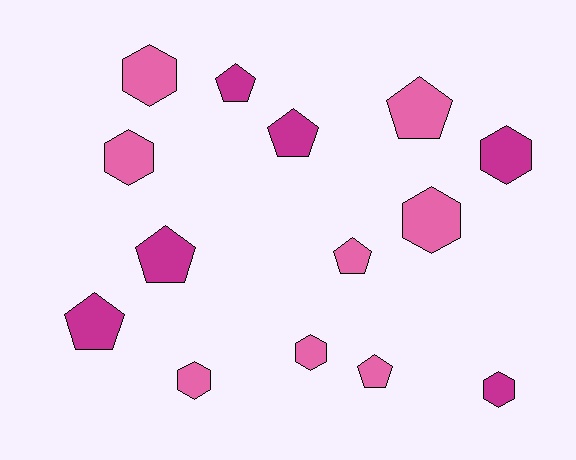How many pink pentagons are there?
There are 3 pink pentagons.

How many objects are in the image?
There are 14 objects.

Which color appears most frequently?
Pink, with 8 objects.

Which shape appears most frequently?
Pentagon, with 7 objects.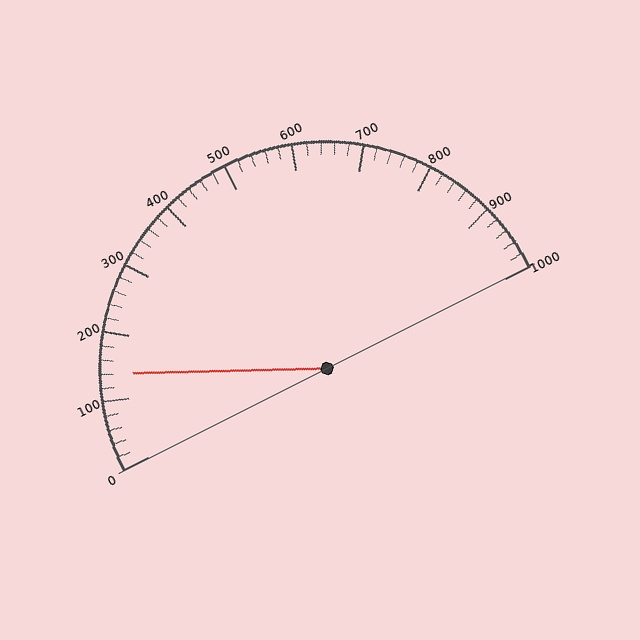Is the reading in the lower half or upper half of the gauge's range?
The reading is in the lower half of the range (0 to 1000).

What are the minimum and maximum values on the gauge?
The gauge ranges from 0 to 1000.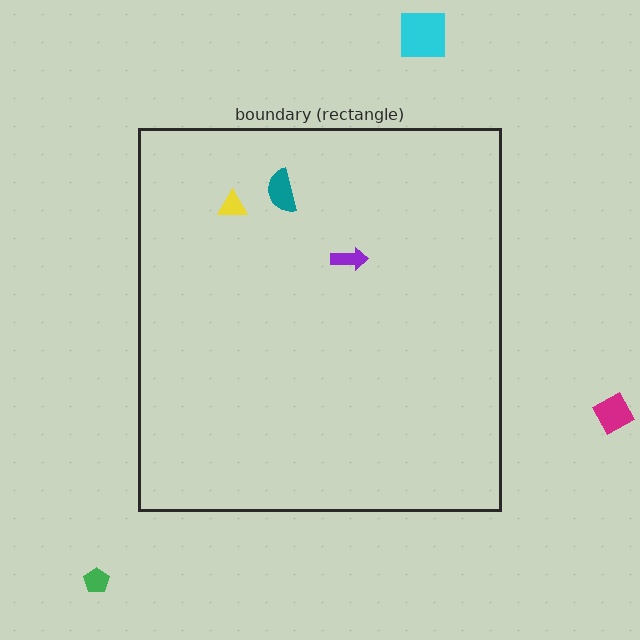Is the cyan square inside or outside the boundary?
Outside.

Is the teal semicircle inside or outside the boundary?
Inside.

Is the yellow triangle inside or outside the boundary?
Inside.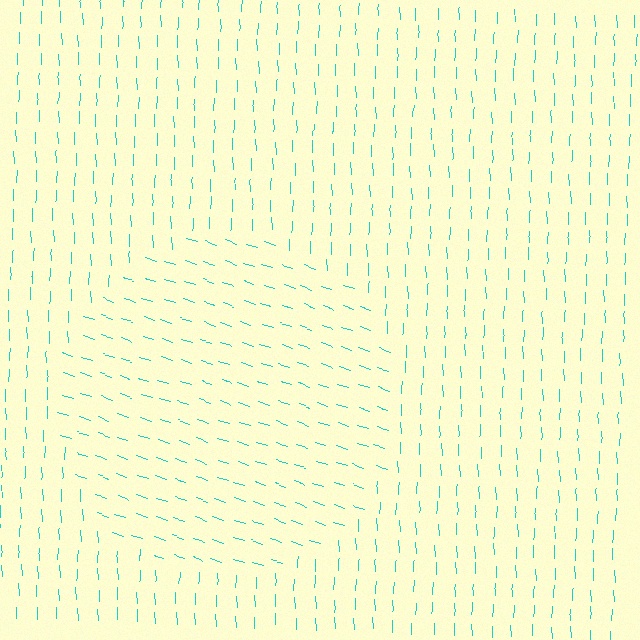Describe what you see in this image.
The image is filled with small cyan line segments. A circle region in the image has lines oriented differently from the surrounding lines, creating a visible texture boundary.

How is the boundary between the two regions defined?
The boundary is defined purely by a change in line orientation (approximately 70 degrees difference). All lines are the same color and thickness.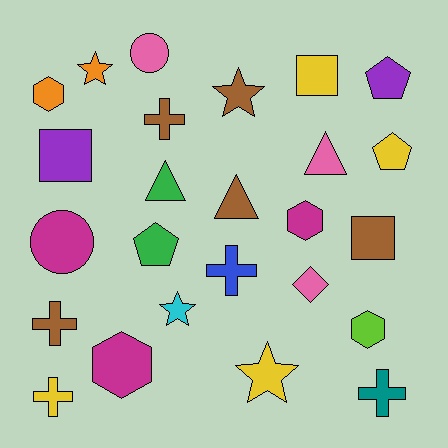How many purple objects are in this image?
There are 2 purple objects.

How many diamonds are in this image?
There is 1 diamond.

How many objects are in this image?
There are 25 objects.